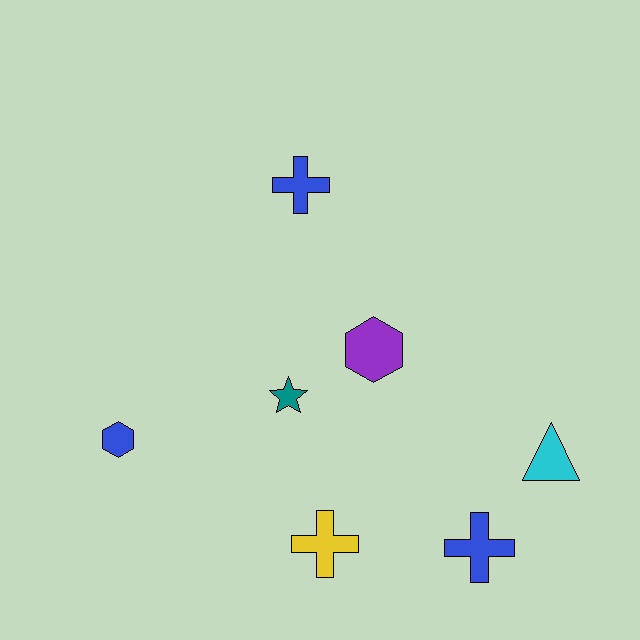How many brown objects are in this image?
There are no brown objects.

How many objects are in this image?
There are 7 objects.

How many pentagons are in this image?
There are no pentagons.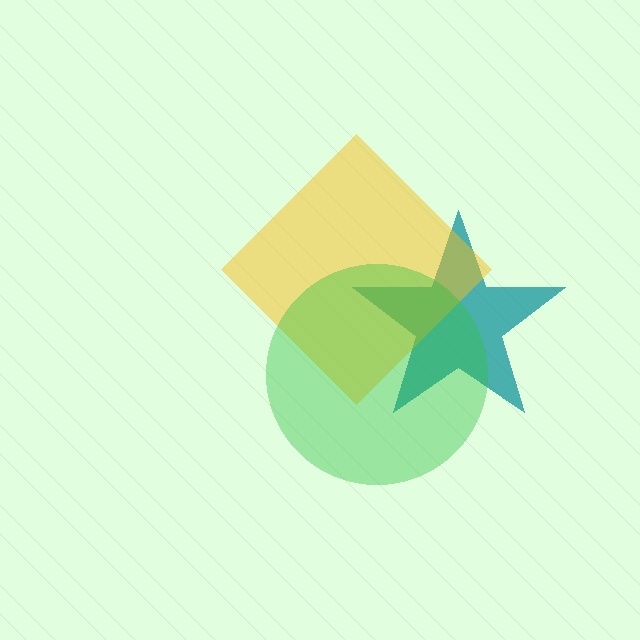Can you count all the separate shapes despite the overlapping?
Yes, there are 3 separate shapes.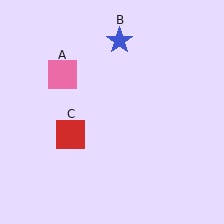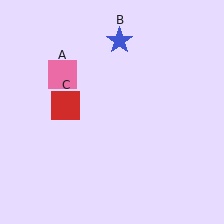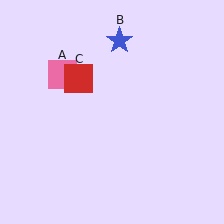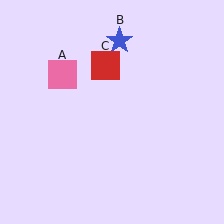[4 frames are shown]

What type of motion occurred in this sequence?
The red square (object C) rotated clockwise around the center of the scene.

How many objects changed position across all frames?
1 object changed position: red square (object C).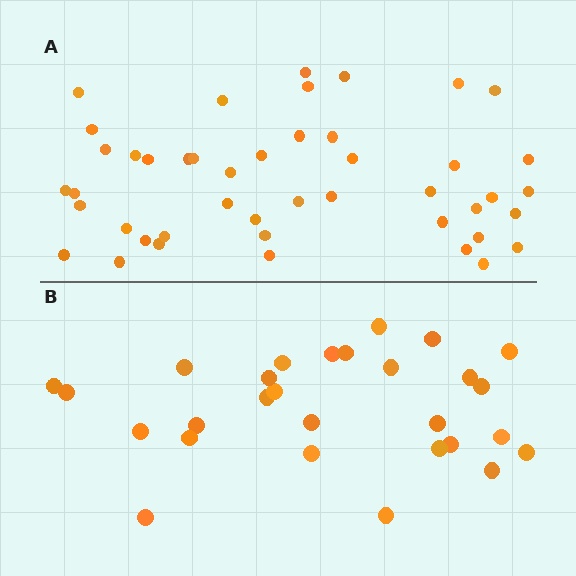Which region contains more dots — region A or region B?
Region A (the top region) has more dots.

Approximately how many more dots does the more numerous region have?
Region A has approximately 15 more dots than region B.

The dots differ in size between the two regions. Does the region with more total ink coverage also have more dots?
No. Region B has more total ink coverage because its dots are larger, but region A actually contains more individual dots. Total area can be misleading — the number of items is what matters here.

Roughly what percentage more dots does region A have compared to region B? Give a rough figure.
About 60% more.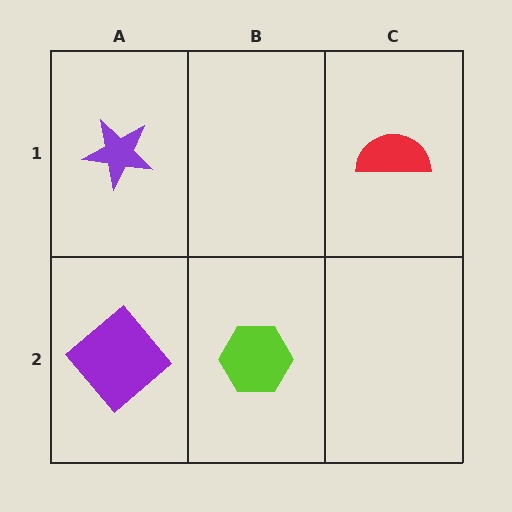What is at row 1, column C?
A red semicircle.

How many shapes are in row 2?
2 shapes.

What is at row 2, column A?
A purple diamond.